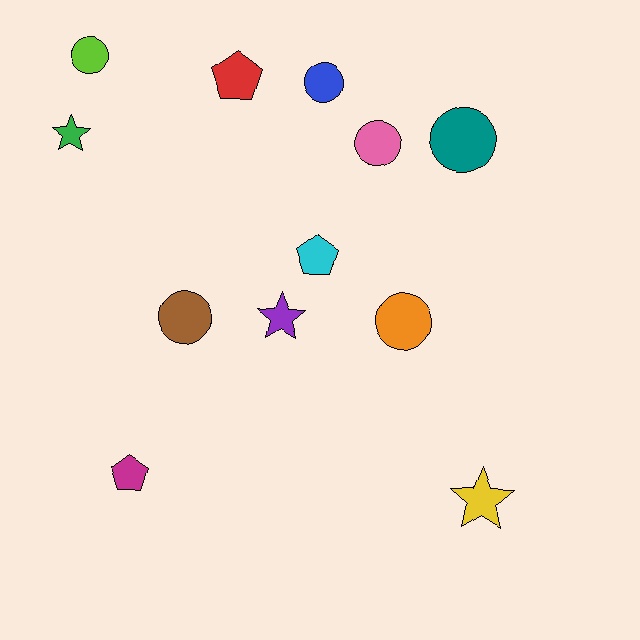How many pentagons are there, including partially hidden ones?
There are 3 pentagons.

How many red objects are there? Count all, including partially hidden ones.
There is 1 red object.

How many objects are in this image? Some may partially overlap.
There are 12 objects.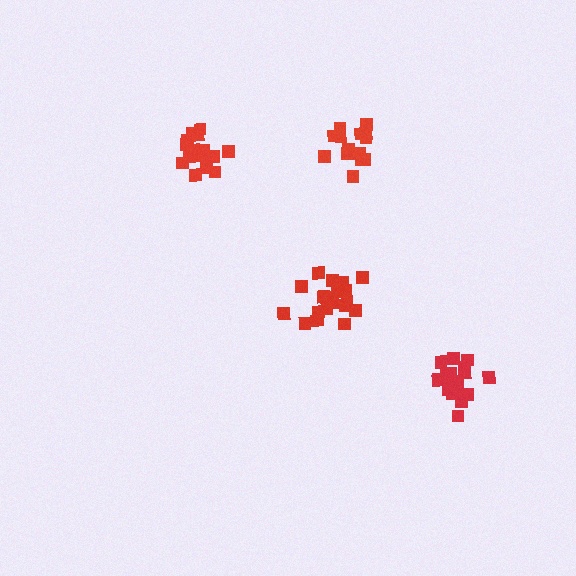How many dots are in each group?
Group 1: 18 dots, Group 2: 19 dots, Group 3: 15 dots, Group 4: 18 dots (70 total).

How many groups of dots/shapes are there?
There are 4 groups.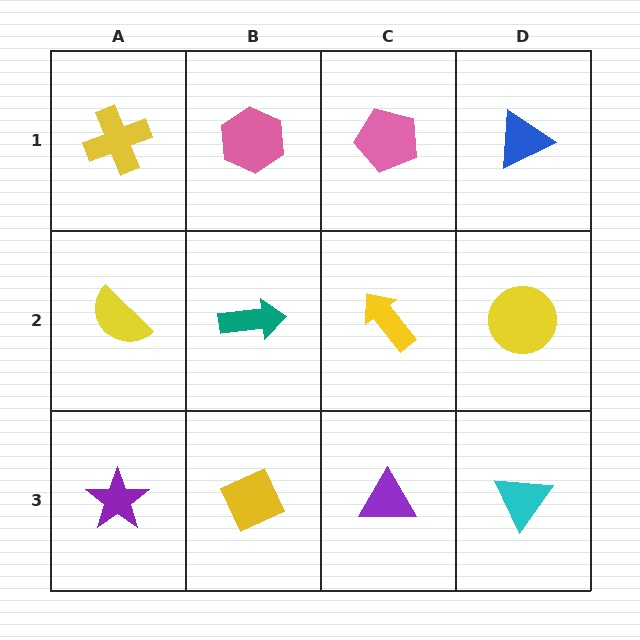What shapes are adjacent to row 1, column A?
A yellow semicircle (row 2, column A), a pink hexagon (row 1, column B).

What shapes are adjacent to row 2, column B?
A pink hexagon (row 1, column B), a yellow diamond (row 3, column B), a yellow semicircle (row 2, column A), a yellow arrow (row 2, column C).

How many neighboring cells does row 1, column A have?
2.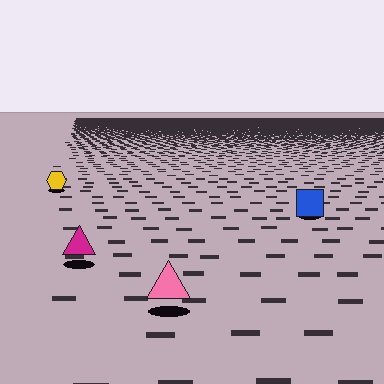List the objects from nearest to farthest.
From nearest to farthest: the pink triangle, the magenta triangle, the blue square, the yellow hexagon.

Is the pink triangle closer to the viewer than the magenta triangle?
Yes. The pink triangle is closer — you can tell from the texture gradient: the ground texture is coarser near it.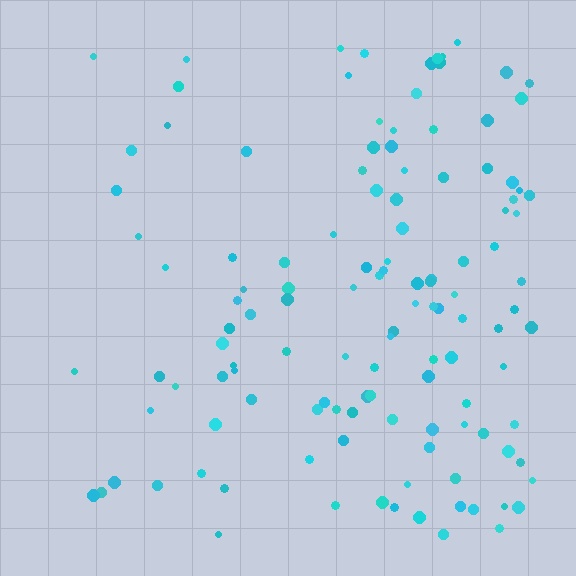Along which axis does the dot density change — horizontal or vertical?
Horizontal.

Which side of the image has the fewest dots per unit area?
The left.